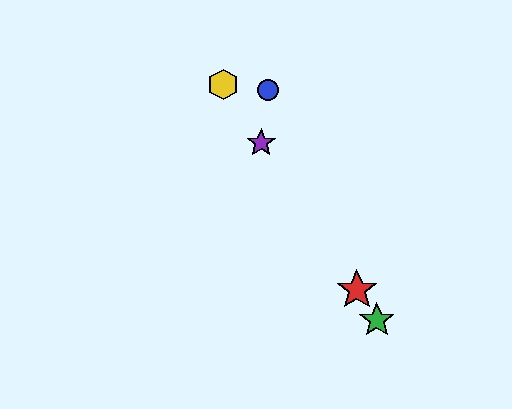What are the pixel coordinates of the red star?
The red star is at (357, 290).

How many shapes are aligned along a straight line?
4 shapes (the red star, the green star, the yellow hexagon, the purple star) are aligned along a straight line.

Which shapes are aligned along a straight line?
The red star, the green star, the yellow hexagon, the purple star are aligned along a straight line.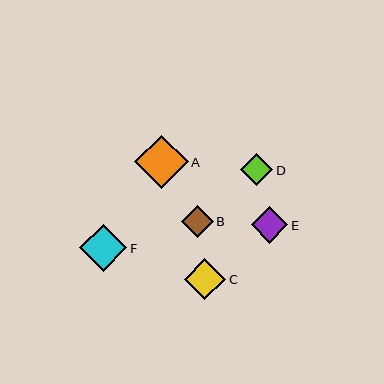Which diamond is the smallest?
Diamond D is the smallest with a size of approximately 32 pixels.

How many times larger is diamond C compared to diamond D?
Diamond C is approximately 1.3 times the size of diamond D.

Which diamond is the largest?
Diamond A is the largest with a size of approximately 54 pixels.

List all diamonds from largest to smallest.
From largest to smallest: A, F, C, E, B, D.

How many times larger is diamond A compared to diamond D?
Diamond A is approximately 1.7 times the size of diamond D.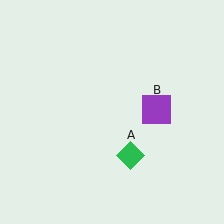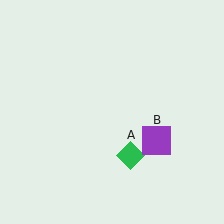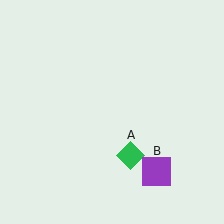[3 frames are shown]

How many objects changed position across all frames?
1 object changed position: purple square (object B).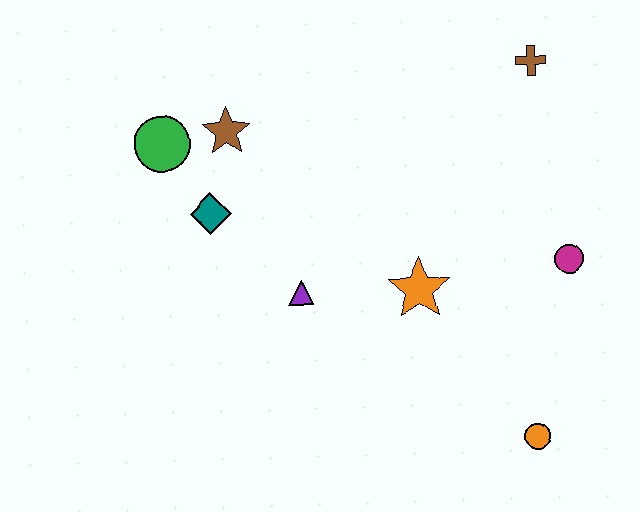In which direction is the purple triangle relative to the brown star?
The purple triangle is below the brown star.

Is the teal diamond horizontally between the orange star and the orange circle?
No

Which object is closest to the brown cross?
The magenta circle is closest to the brown cross.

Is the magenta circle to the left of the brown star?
No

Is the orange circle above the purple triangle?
No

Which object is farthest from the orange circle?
The green circle is farthest from the orange circle.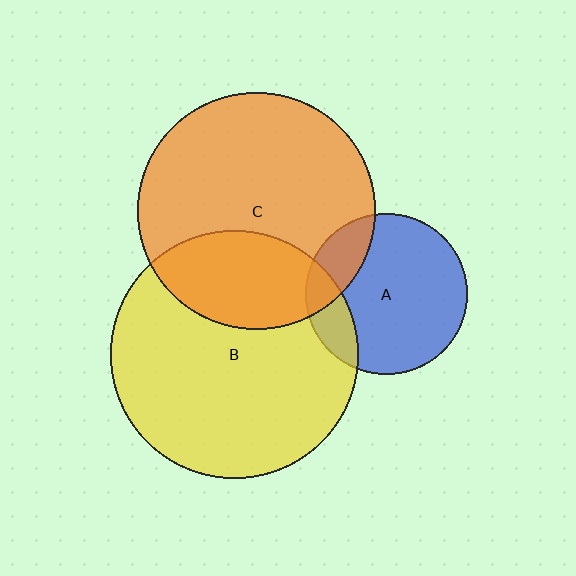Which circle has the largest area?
Circle B (yellow).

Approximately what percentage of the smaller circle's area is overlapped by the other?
Approximately 30%.